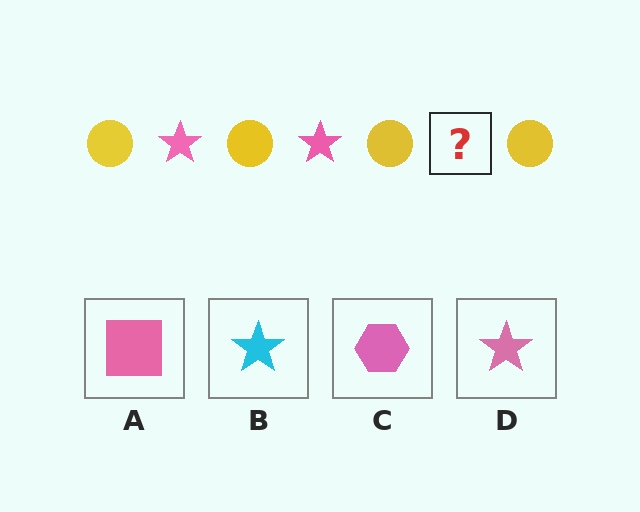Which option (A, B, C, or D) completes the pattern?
D.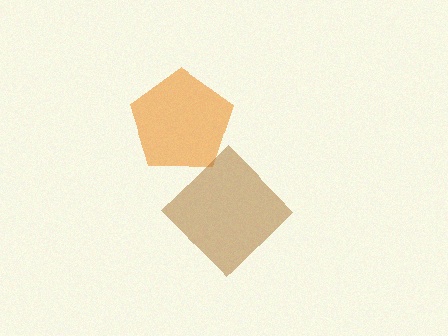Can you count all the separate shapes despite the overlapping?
Yes, there are 2 separate shapes.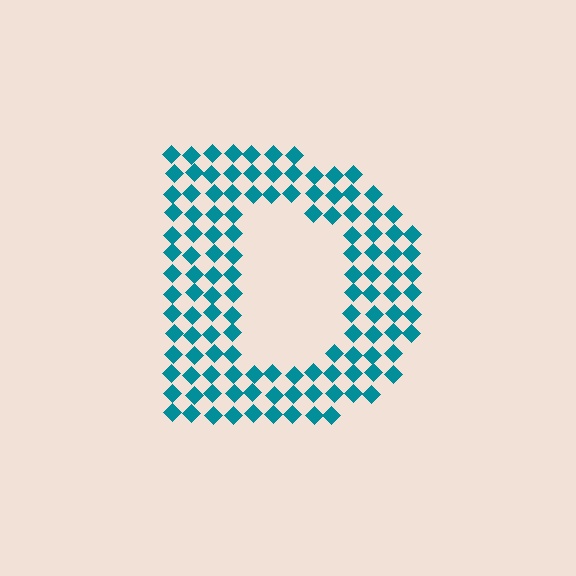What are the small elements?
The small elements are diamonds.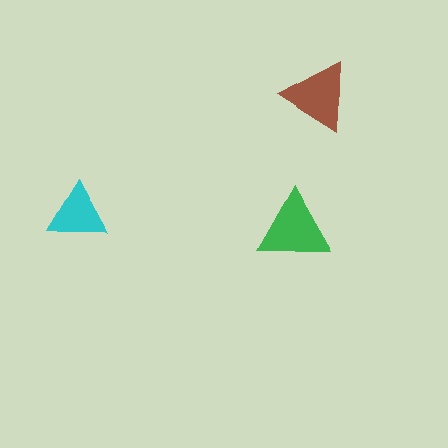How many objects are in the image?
There are 3 objects in the image.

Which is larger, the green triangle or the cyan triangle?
The green one.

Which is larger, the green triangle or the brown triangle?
The green one.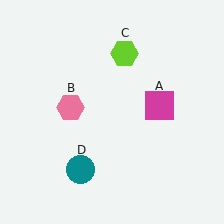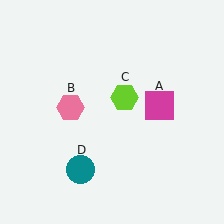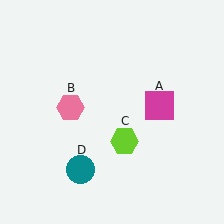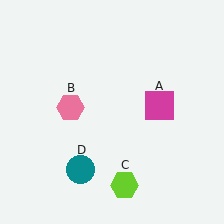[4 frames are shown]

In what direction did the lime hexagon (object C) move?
The lime hexagon (object C) moved down.